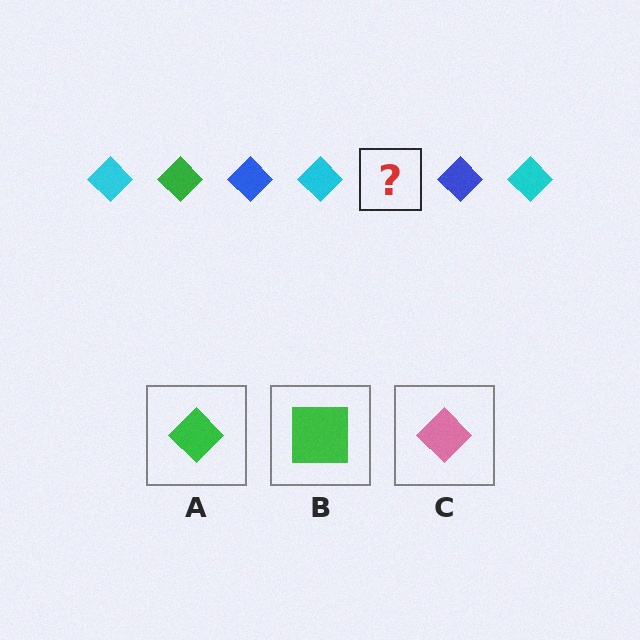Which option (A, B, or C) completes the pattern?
A.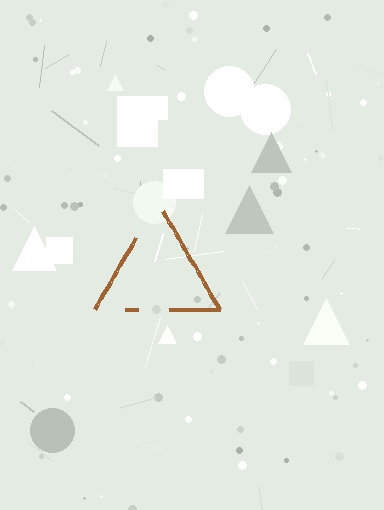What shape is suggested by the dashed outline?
The dashed outline suggests a triangle.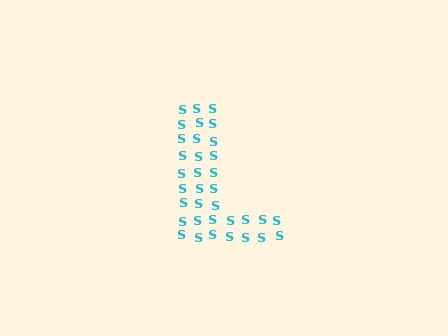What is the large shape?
The large shape is the letter L.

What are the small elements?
The small elements are letter S's.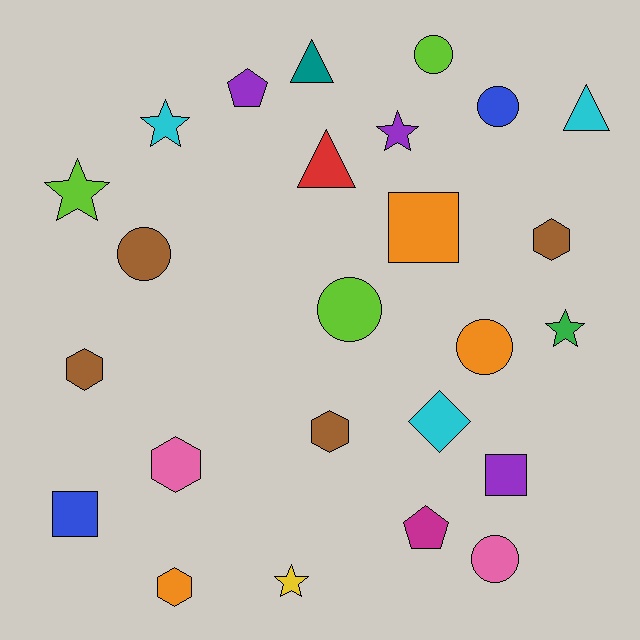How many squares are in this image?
There are 3 squares.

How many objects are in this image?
There are 25 objects.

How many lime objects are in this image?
There are 3 lime objects.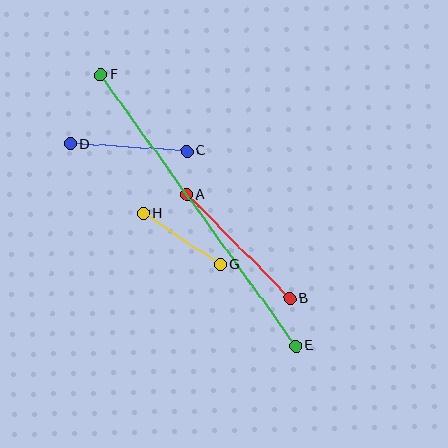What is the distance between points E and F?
The distance is approximately 334 pixels.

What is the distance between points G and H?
The distance is approximately 92 pixels.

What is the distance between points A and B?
The distance is approximately 147 pixels.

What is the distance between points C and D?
The distance is approximately 117 pixels.